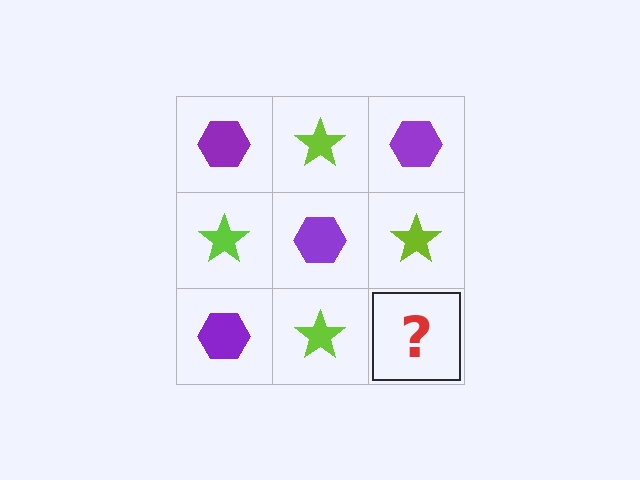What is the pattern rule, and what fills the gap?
The rule is that it alternates purple hexagon and lime star in a checkerboard pattern. The gap should be filled with a purple hexagon.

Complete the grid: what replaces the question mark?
The question mark should be replaced with a purple hexagon.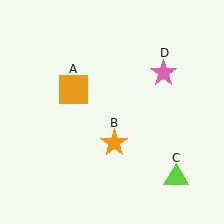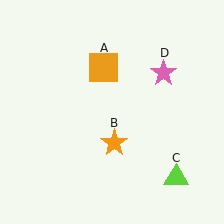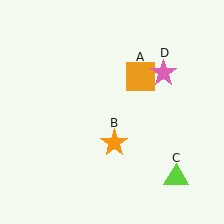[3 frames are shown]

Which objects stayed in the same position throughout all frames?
Orange star (object B) and lime triangle (object C) and pink star (object D) remained stationary.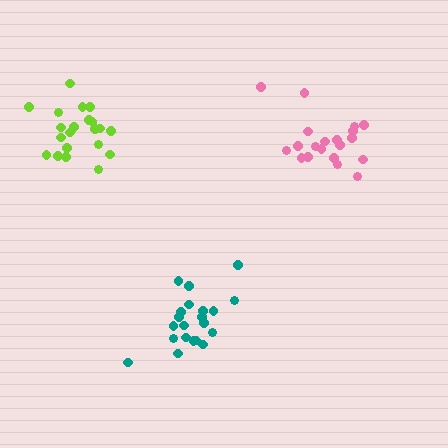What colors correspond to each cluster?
The clusters are colored: teal, pink, lime.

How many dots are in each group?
Group 1: 21 dots, Group 2: 21 dots, Group 3: 21 dots (63 total).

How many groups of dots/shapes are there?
There are 3 groups.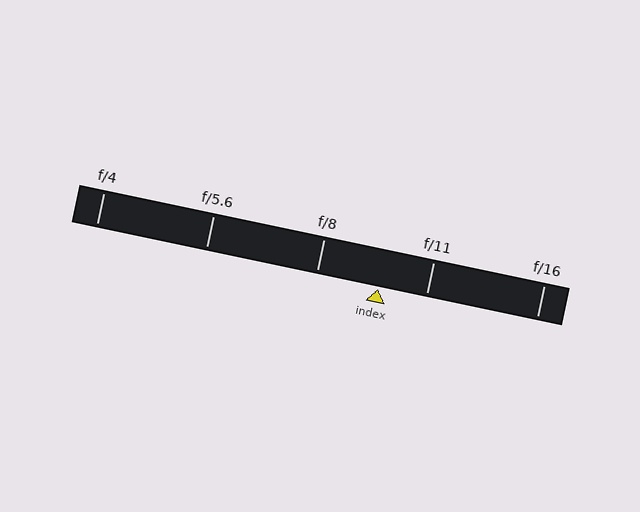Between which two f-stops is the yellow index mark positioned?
The index mark is between f/8 and f/11.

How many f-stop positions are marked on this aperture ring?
There are 5 f-stop positions marked.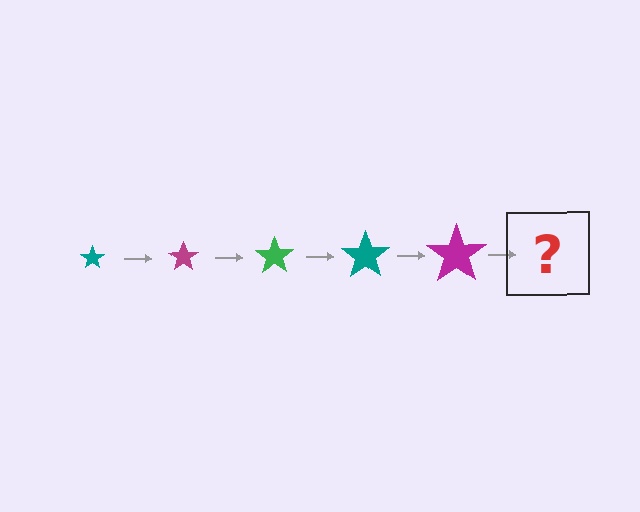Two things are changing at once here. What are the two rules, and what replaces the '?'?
The two rules are that the star grows larger each step and the color cycles through teal, magenta, and green. The '?' should be a green star, larger than the previous one.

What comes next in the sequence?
The next element should be a green star, larger than the previous one.